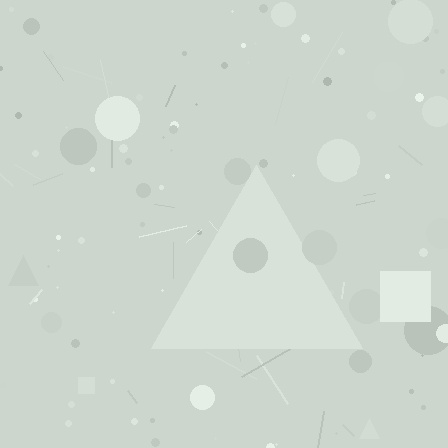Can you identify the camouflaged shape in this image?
The camouflaged shape is a triangle.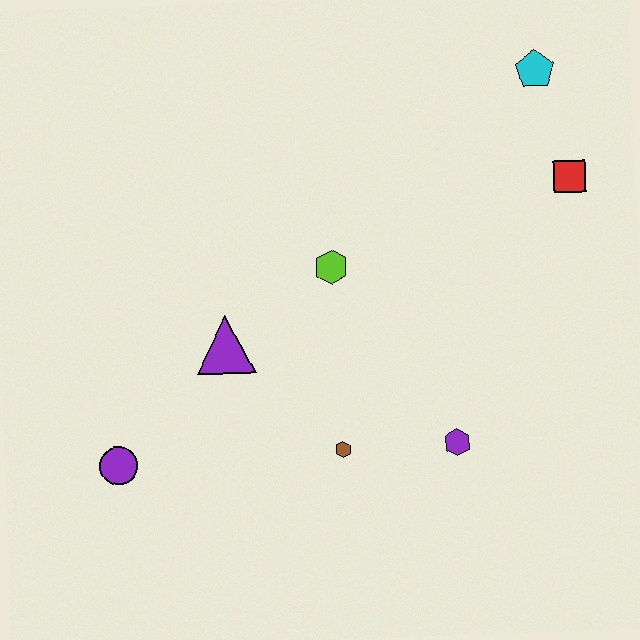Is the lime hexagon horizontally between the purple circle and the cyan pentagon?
Yes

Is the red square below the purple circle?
No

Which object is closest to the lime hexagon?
The purple triangle is closest to the lime hexagon.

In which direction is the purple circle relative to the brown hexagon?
The purple circle is to the left of the brown hexagon.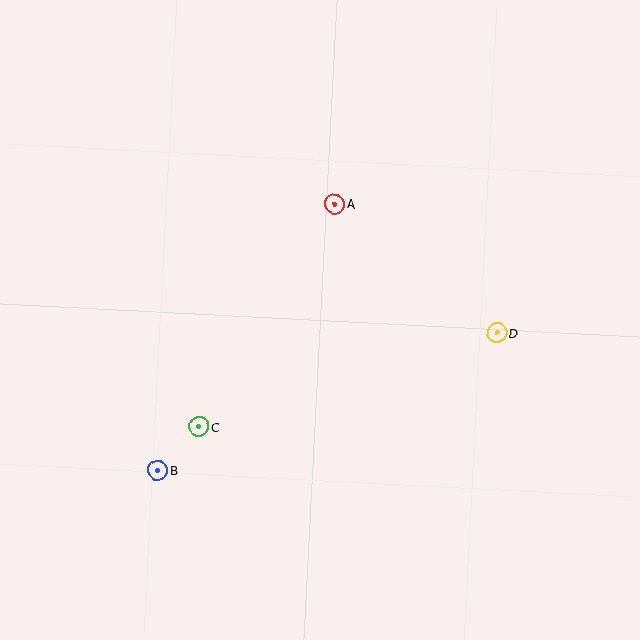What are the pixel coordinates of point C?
Point C is at (199, 427).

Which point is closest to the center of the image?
Point A at (335, 204) is closest to the center.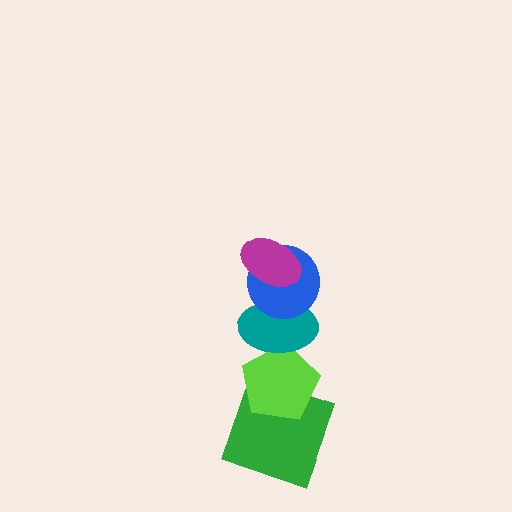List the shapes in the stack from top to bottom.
From top to bottom: the magenta ellipse, the blue circle, the teal ellipse, the lime pentagon, the green square.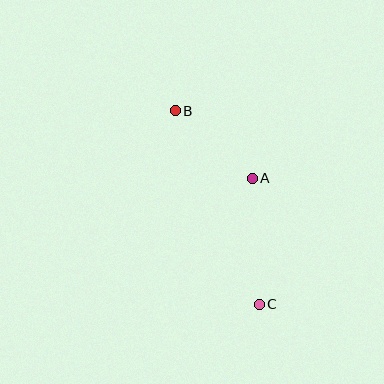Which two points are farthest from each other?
Points B and C are farthest from each other.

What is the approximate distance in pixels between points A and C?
The distance between A and C is approximately 126 pixels.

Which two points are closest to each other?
Points A and B are closest to each other.